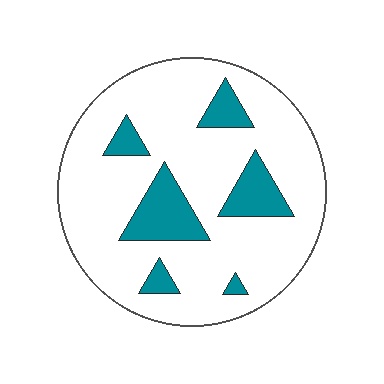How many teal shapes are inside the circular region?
6.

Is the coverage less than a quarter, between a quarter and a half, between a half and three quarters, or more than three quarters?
Less than a quarter.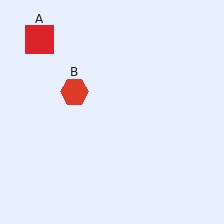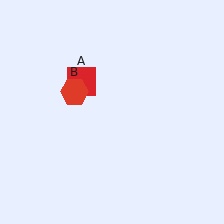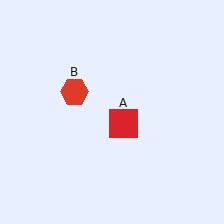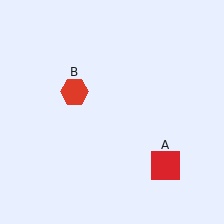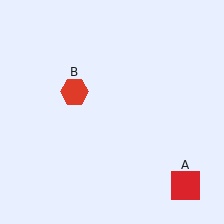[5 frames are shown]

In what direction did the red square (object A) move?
The red square (object A) moved down and to the right.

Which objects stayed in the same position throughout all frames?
Red hexagon (object B) remained stationary.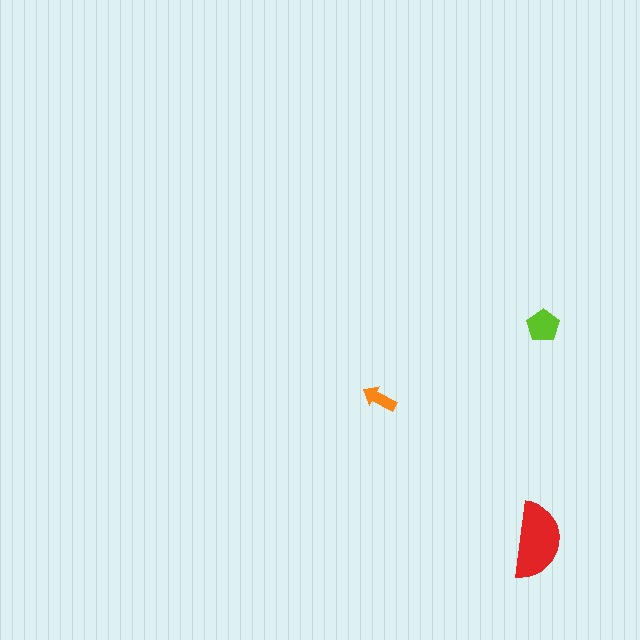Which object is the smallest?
The orange arrow.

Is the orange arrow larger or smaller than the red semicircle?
Smaller.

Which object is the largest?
The red semicircle.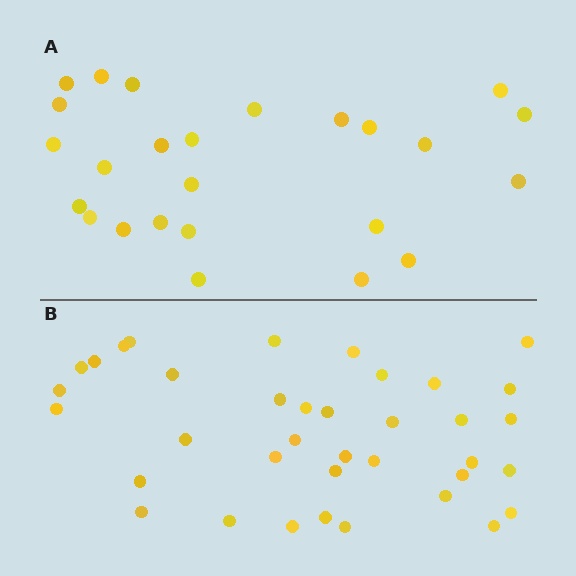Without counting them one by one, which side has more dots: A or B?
Region B (the bottom region) has more dots.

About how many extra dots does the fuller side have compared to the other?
Region B has roughly 12 or so more dots than region A.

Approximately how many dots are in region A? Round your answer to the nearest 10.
About 20 dots. (The exact count is 25, which rounds to 20.)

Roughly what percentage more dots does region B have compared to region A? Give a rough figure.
About 50% more.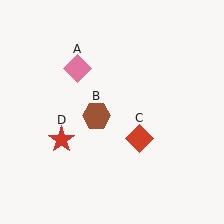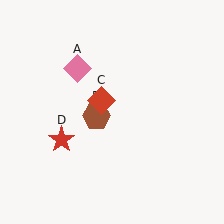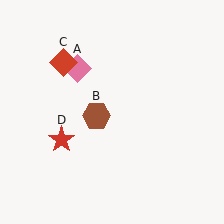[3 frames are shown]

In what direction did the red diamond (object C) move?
The red diamond (object C) moved up and to the left.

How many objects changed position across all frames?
1 object changed position: red diamond (object C).